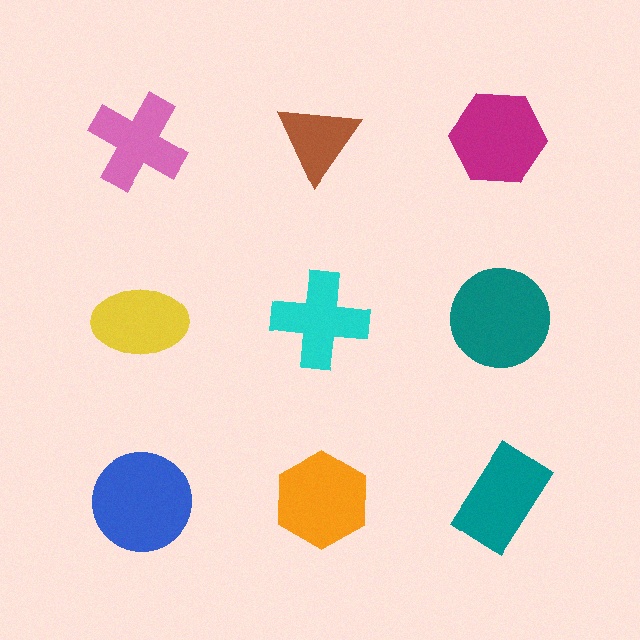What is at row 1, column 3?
A magenta hexagon.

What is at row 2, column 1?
A yellow ellipse.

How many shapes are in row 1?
3 shapes.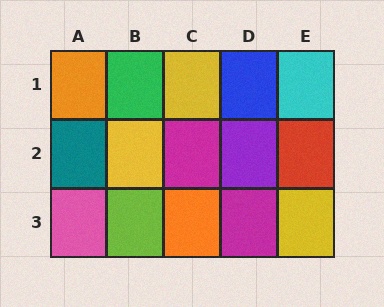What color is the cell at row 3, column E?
Yellow.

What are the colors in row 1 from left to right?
Orange, green, yellow, blue, cyan.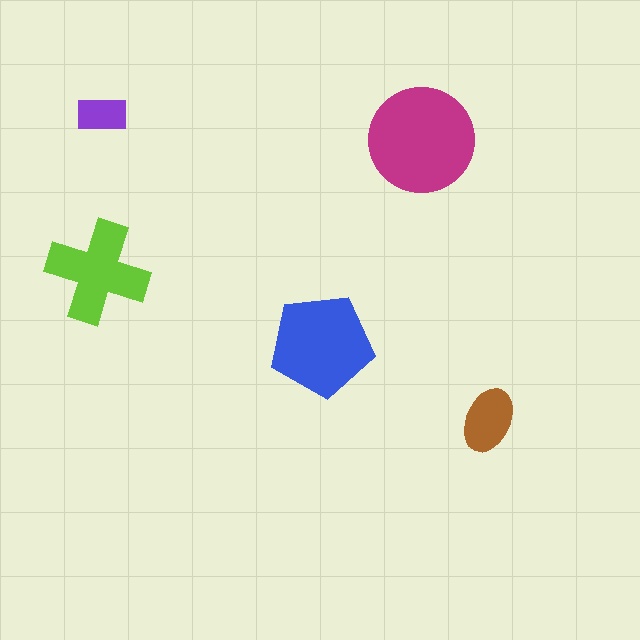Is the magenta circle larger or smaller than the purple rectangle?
Larger.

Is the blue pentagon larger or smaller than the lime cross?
Larger.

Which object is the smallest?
The purple rectangle.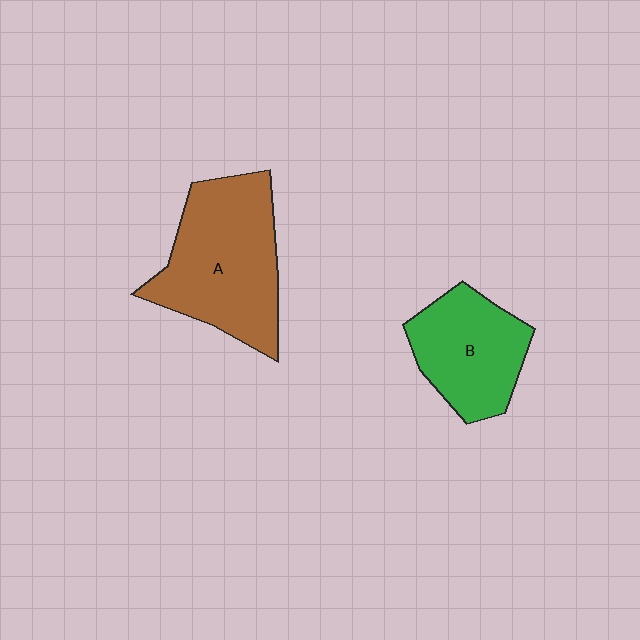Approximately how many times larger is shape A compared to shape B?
Approximately 1.4 times.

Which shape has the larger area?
Shape A (brown).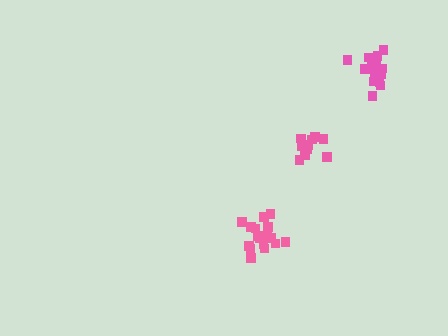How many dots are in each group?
Group 1: 11 dots, Group 2: 15 dots, Group 3: 17 dots (43 total).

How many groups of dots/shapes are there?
There are 3 groups.